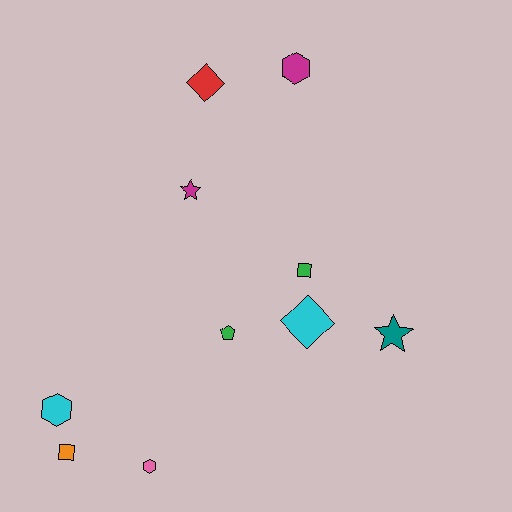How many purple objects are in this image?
There are no purple objects.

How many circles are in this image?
There are no circles.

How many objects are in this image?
There are 10 objects.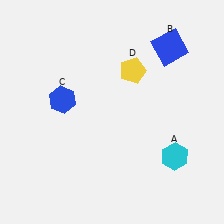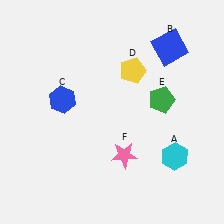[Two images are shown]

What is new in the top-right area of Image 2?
A green pentagon (E) was added in the top-right area of Image 2.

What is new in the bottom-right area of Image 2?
A pink star (F) was added in the bottom-right area of Image 2.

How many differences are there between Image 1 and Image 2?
There are 2 differences between the two images.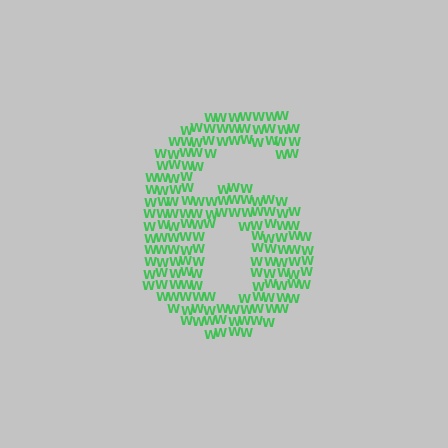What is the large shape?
The large shape is the digit 6.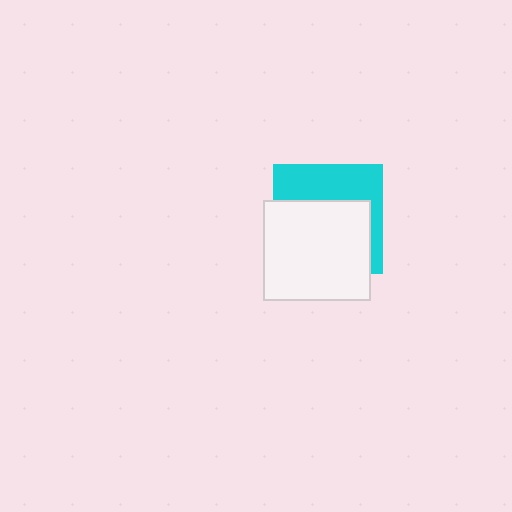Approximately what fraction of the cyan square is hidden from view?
Roughly 60% of the cyan square is hidden behind the white rectangle.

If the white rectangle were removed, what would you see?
You would see the complete cyan square.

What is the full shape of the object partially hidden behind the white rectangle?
The partially hidden object is a cyan square.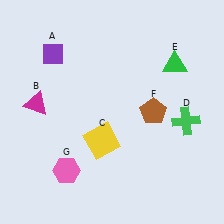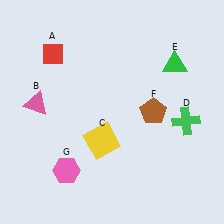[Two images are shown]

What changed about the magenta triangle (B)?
In Image 1, B is magenta. In Image 2, it changed to pink.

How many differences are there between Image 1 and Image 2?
There are 2 differences between the two images.